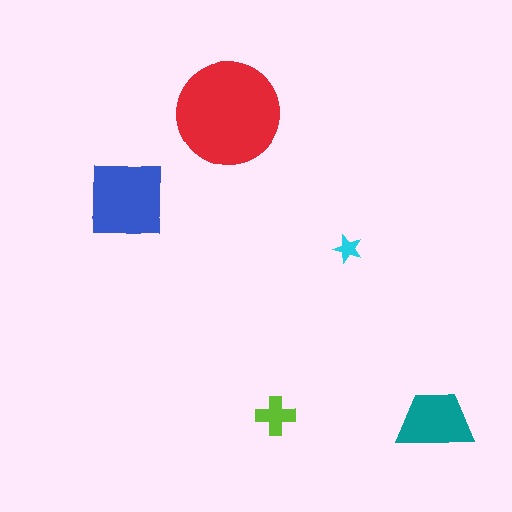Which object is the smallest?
The cyan star.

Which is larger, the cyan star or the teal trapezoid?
The teal trapezoid.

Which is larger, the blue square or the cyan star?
The blue square.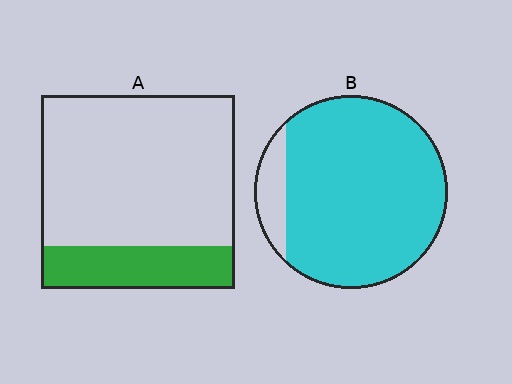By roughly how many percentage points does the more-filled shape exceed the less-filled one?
By roughly 65 percentage points (B over A).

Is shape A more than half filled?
No.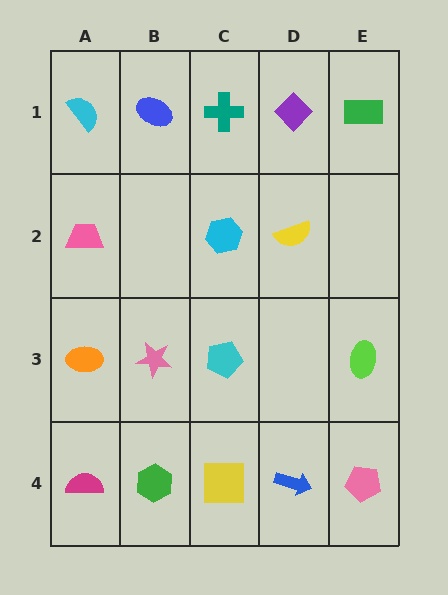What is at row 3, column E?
A lime ellipse.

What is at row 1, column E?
A green rectangle.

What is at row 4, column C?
A yellow square.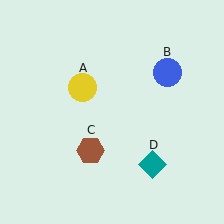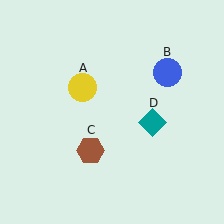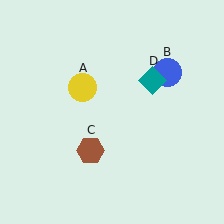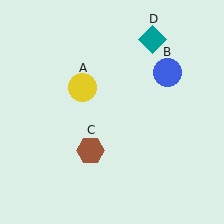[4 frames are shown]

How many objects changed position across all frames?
1 object changed position: teal diamond (object D).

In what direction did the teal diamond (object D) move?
The teal diamond (object D) moved up.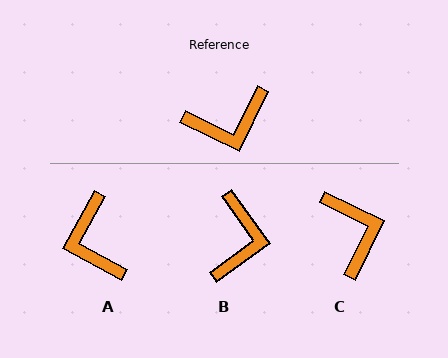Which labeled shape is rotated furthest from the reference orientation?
A, about 93 degrees away.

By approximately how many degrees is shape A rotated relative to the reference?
Approximately 93 degrees clockwise.